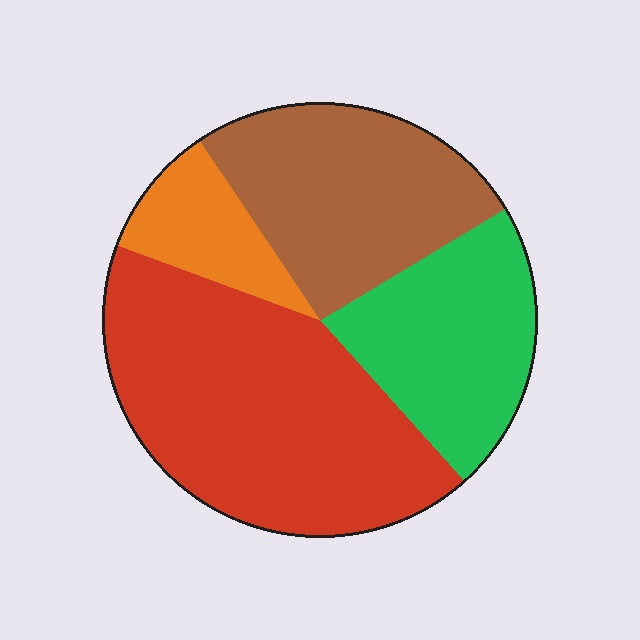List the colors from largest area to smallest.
From largest to smallest: red, brown, green, orange.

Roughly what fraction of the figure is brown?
Brown takes up between a sixth and a third of the figure.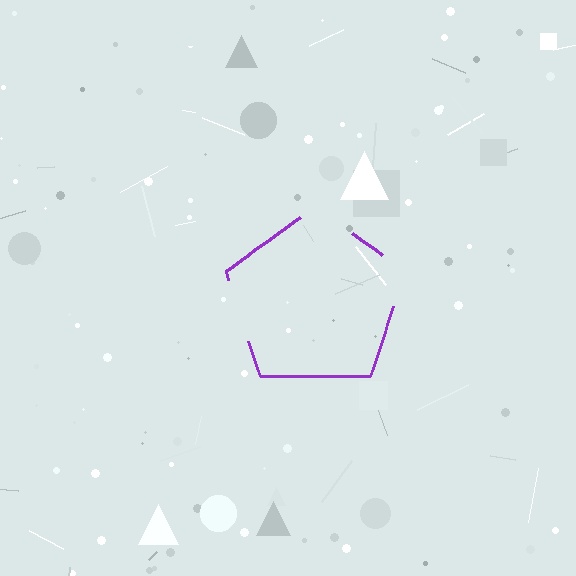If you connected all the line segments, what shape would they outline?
They would outline a pentagon.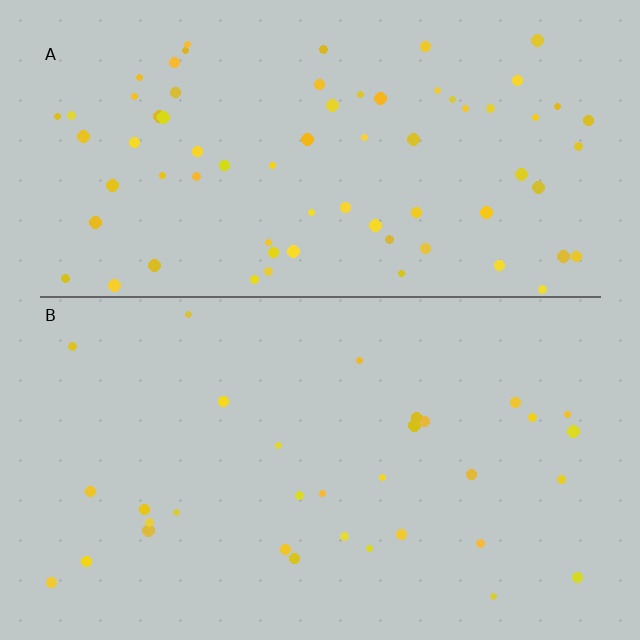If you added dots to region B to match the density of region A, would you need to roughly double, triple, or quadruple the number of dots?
Approximately double.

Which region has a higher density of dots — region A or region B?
A (the top).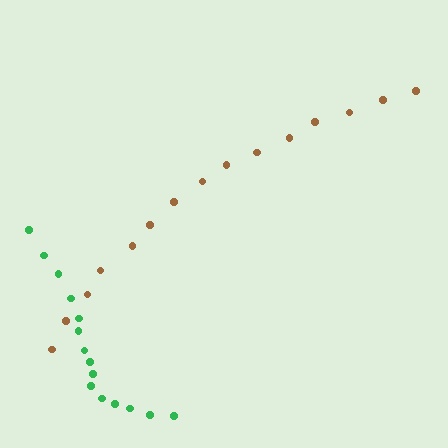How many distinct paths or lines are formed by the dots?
There are 2 distinct paths.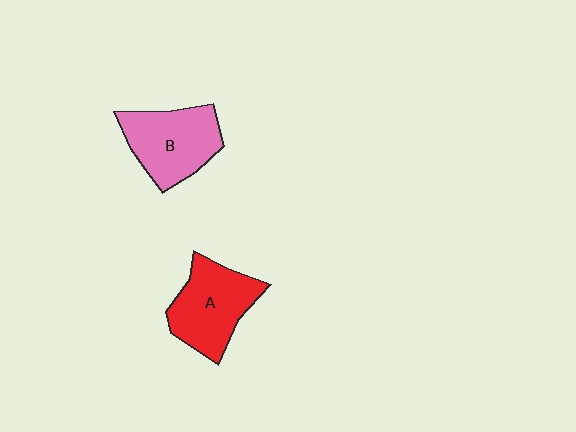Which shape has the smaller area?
Shape B (pink).